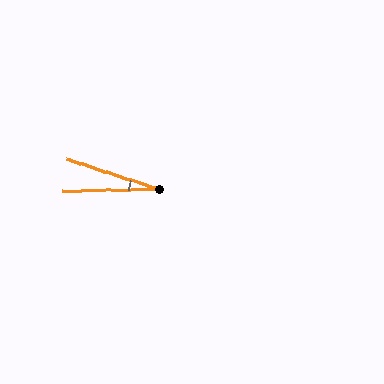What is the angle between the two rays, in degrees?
Approximately 19 degrees.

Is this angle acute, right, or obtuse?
It is acute.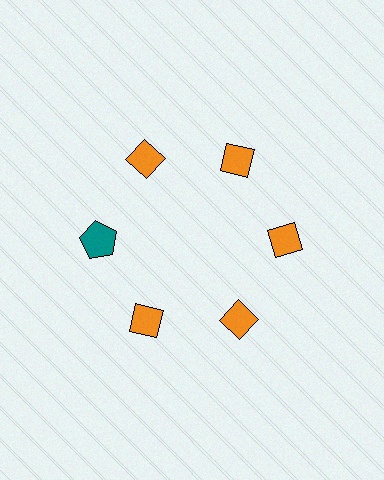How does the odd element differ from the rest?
It differs in both color (teal instead of orange) and shape (pentagon instead of diamond).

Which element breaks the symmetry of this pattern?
The teal pentagon at roughly the 9 o'clock position breaks the symmetry. All other shapes are orange diamonds.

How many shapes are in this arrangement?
There are 6 shapes arranged in a ring pattern.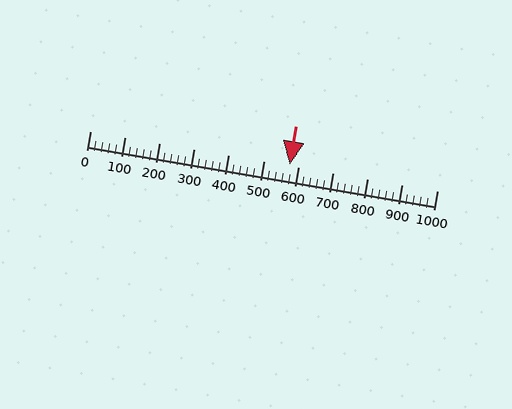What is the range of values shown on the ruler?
The ruler shows values from 0 to 1000.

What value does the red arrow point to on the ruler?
The red arrow points to approximately 576.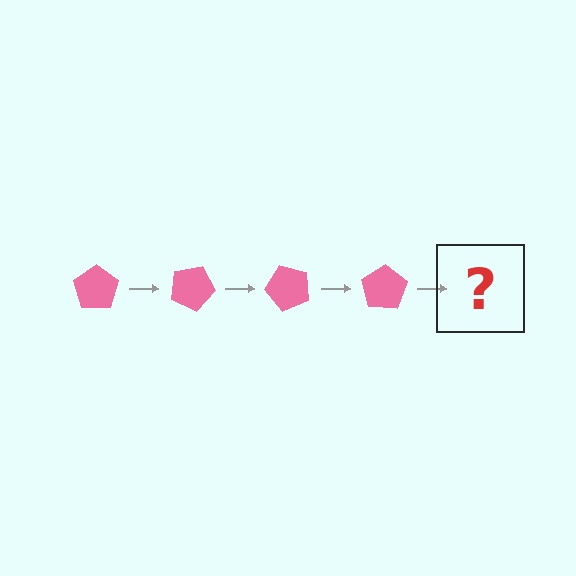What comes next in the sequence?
The next element should be a pink pentagon rotated 100 degrees.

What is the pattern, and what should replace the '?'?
The pattern is that the pentagon rotates 25 degrees each step. The '?' should be a pink pentagon rotated 100 degrees.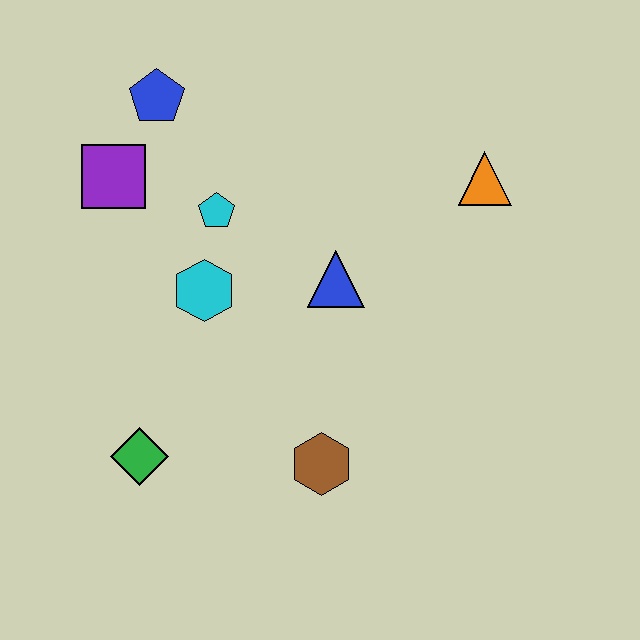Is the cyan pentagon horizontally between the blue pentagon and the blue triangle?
Yes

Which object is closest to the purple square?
The blue pentagon is closest to the purple square.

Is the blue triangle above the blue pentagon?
No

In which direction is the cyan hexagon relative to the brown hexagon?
The cyan hexagon is above the brown hexagon.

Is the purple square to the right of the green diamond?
No